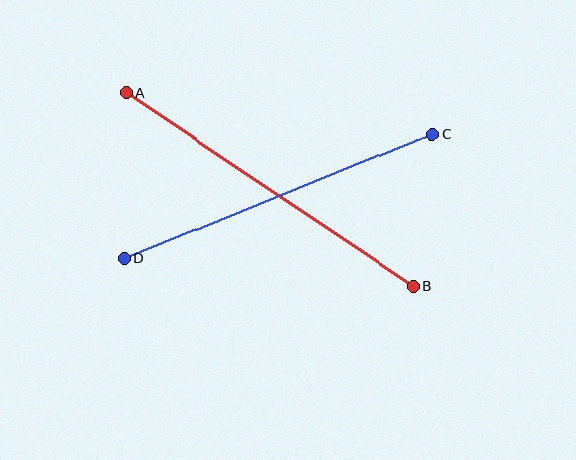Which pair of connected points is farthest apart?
Points A and B are farthest apart.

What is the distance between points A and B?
The distance is approximately 346 pixels.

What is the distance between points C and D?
The distance is approximately 332 pixels.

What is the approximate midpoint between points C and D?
The midpoint is at approximately (278, 196) pixels.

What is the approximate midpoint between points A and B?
The midpoint is at approximately (269, 190) pixels.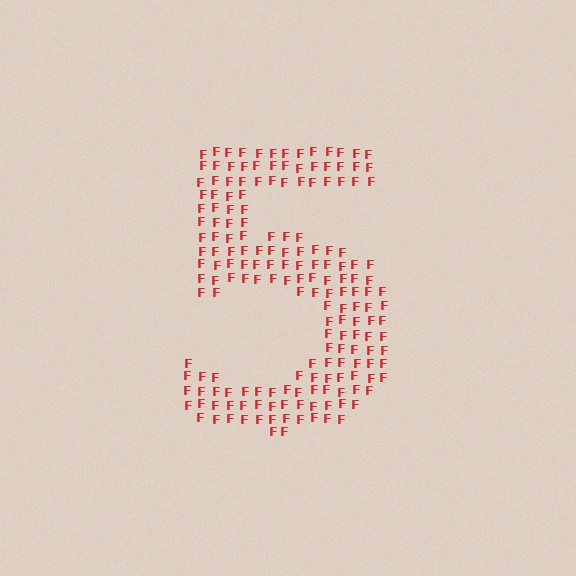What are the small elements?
The small elements are letter F's.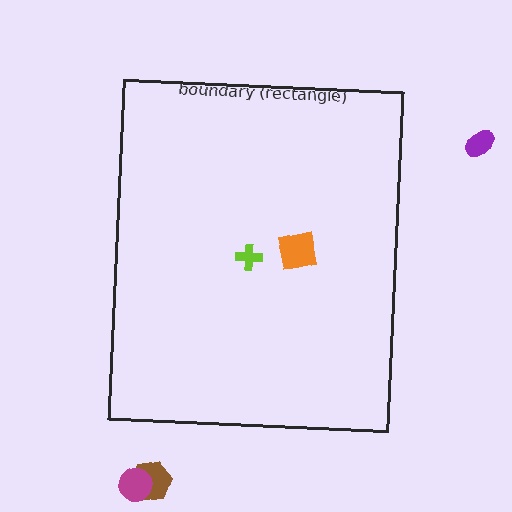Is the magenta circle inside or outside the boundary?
Outside.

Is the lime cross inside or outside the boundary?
Inside.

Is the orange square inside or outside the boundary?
Inside.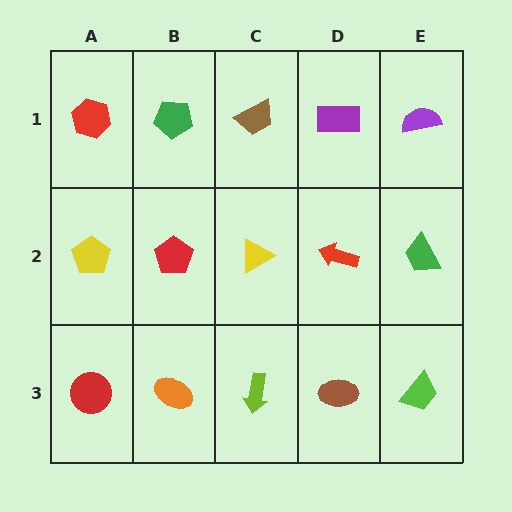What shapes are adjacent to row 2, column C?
A brown trapezoid (row 1, column C), a lime arrow (row 3, column C), a red pentagon (row 2, column B), a red arrow (row 2, column D).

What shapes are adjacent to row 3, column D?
A red arrow (row 2, column D), a lime arrow (row 3, column C), a lime trapezoid (row 3, column E).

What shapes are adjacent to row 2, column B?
A green pentagon (row 1, column B), an orange ellipse (row 3, column B), a yellow pentagon (row 2, column A), a yellow triangle (row 2, column C).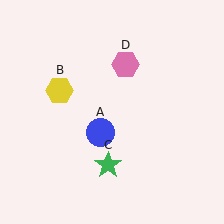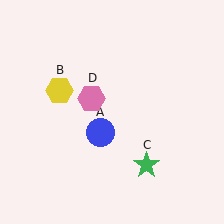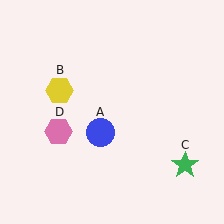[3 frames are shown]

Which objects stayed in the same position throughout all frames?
Blue circle (object A) and yellow hexagon (object B) remained stationary.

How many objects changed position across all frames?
2 objects changed position: green star (object C), pink hexagon (object D).